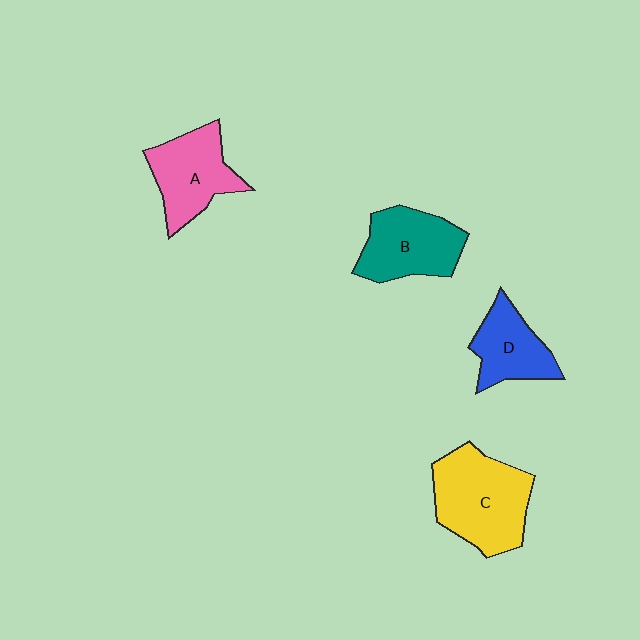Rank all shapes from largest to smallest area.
From largest to smallest: C (yellow), B (teal), A (pink), D (blue).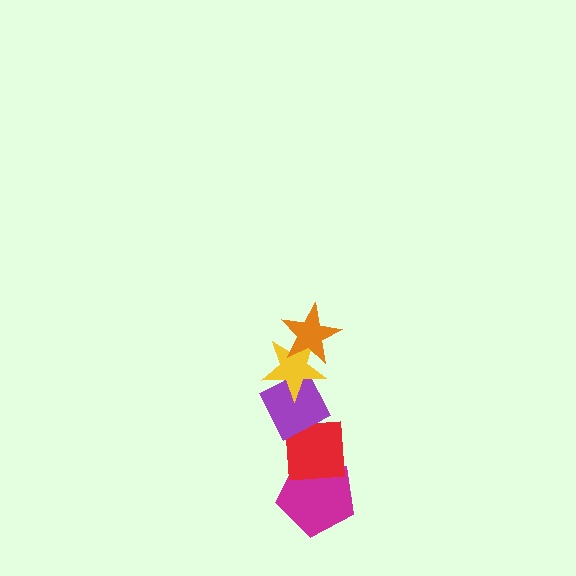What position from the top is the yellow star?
The yellow star is 2nd from the top.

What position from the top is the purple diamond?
The purple diamond is 3rd from the top.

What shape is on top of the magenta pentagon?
The red square is on top of the magenta pentagon.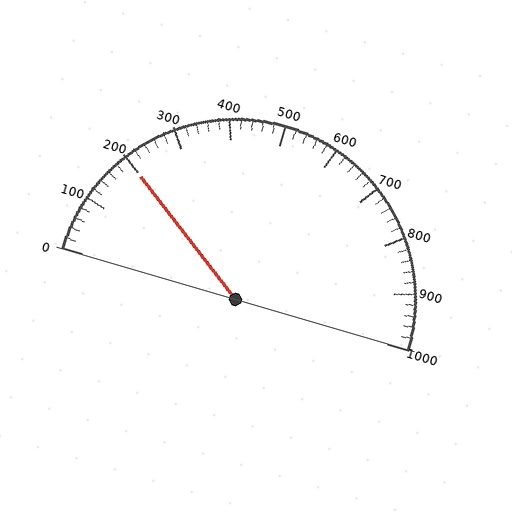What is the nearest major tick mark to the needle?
The nearest major tick mark is 200.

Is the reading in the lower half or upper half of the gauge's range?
The reading is in the lower half of the range (0 to 1000).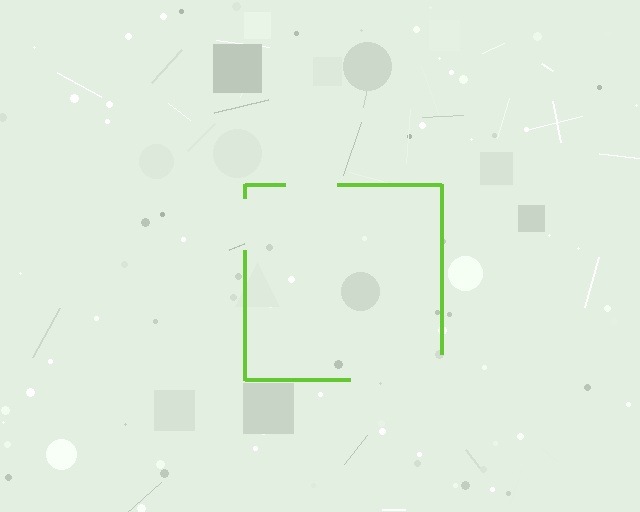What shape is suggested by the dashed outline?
The dashed outline suggests a square.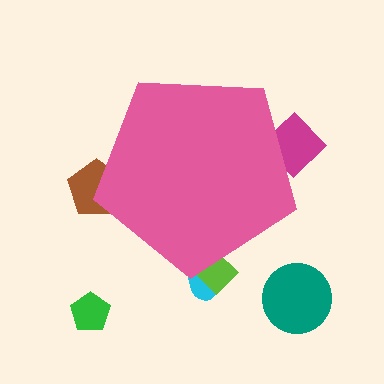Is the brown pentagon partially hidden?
Yes, the brown pentagon is partially hidden behind the pink pentagon.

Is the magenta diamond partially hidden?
Yes, the magenta diamond is partially hidden behind the pink pentagon.